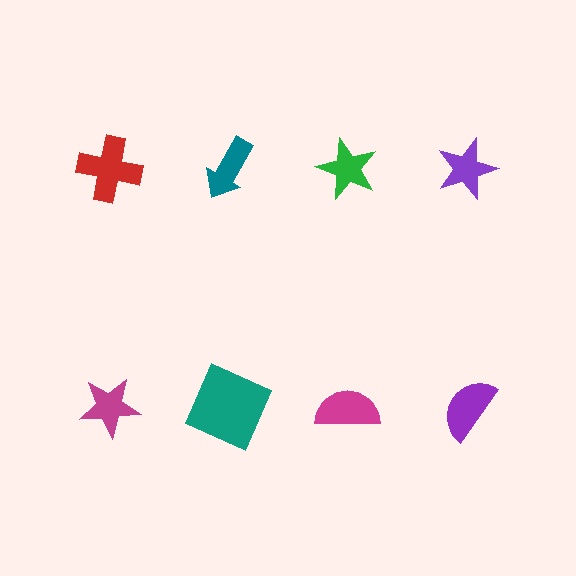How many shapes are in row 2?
4 shapes.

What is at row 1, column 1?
A red cross.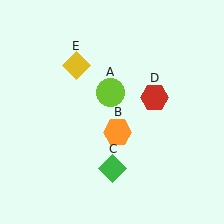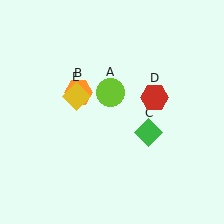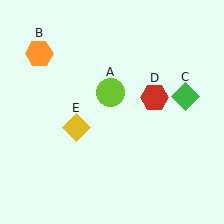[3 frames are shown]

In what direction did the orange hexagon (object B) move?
The orange hexagon (object B) moved up and to the left.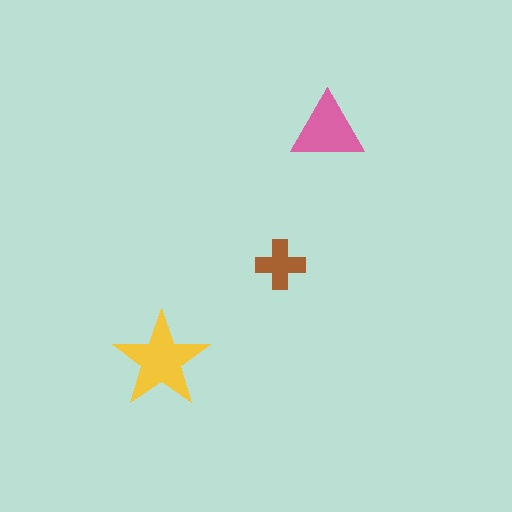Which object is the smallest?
The brown cross.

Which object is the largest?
The yellow star.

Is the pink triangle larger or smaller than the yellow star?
Smaller.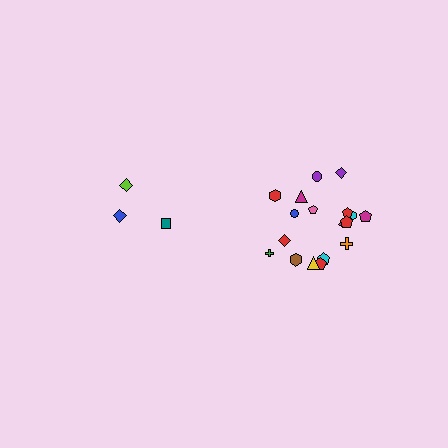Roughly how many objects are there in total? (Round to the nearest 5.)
Roughly 20 objects in total.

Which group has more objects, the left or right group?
The right group.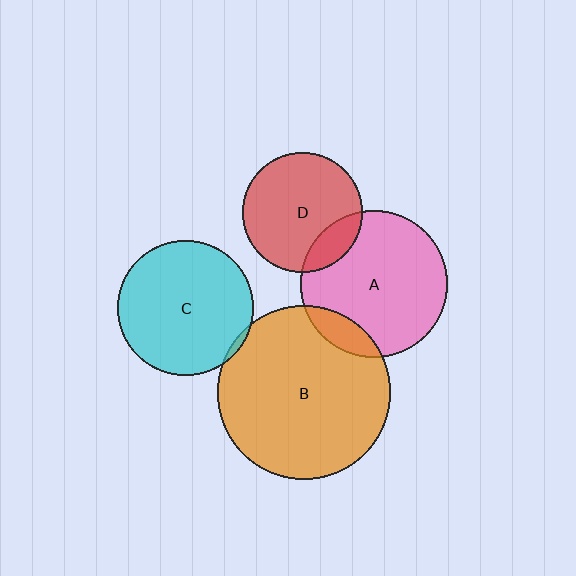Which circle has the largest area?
Circle B (orange).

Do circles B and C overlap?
Yes.